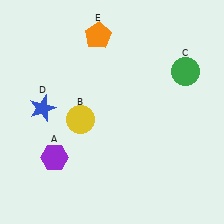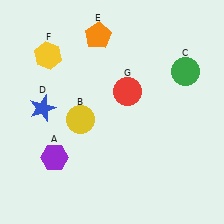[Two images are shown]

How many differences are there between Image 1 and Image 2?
There are 2 differences between the two images.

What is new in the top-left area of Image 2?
A yellow hexagon (F) was added in the top-left area of Image 2.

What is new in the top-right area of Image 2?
A red circle (G) was added in the top-right area of Image 2.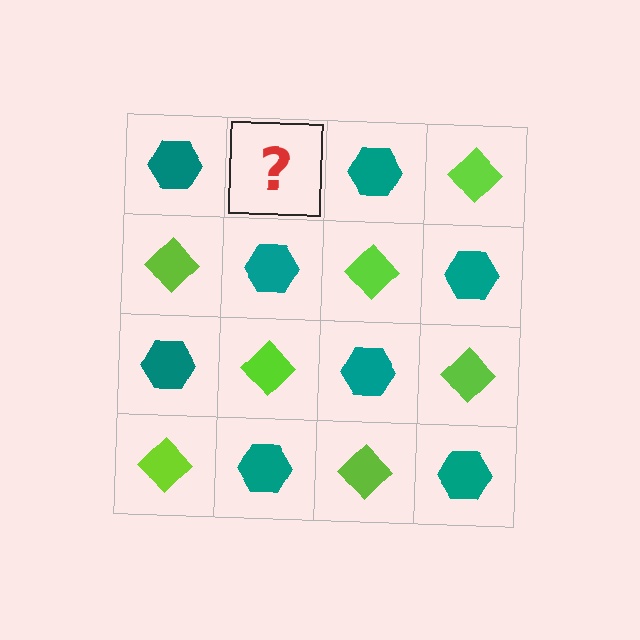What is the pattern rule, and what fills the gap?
The rule is that it alternates teal hexagon and lime diamond in a checkerboard pattern. The gap should be filled with a lime diamond.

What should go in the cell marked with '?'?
The missing cell should contain a lime diamond.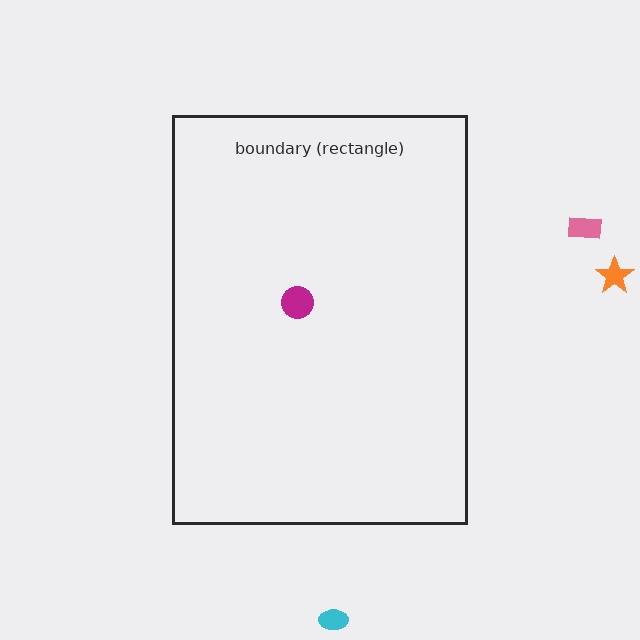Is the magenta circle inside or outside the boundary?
Inside.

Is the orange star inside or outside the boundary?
Outside.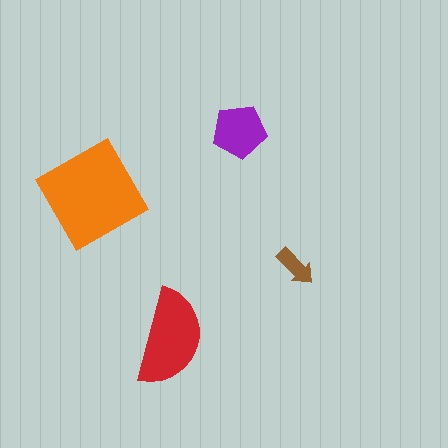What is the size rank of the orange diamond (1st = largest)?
1st.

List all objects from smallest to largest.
The brown arrow, the purple pentagon, the red semicircle, the orange diamond.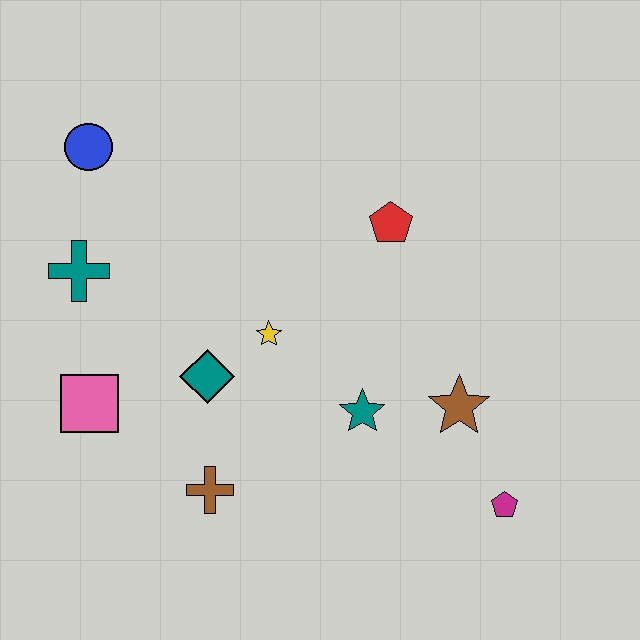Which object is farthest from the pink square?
The magenta pentagon is farthest from the pink square.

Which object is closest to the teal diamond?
The yellow star is closest to the teal diamond.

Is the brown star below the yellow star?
Yes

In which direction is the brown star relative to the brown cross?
The brown star is to the right of the brown cross.